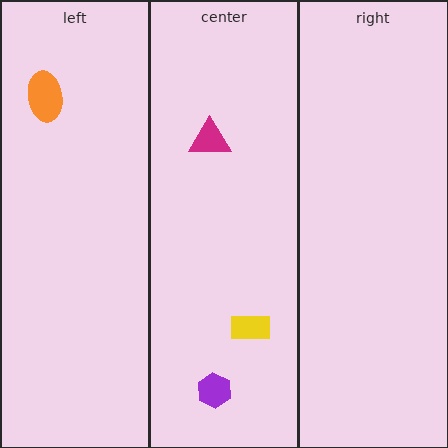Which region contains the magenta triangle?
The center region.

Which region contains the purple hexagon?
The center region.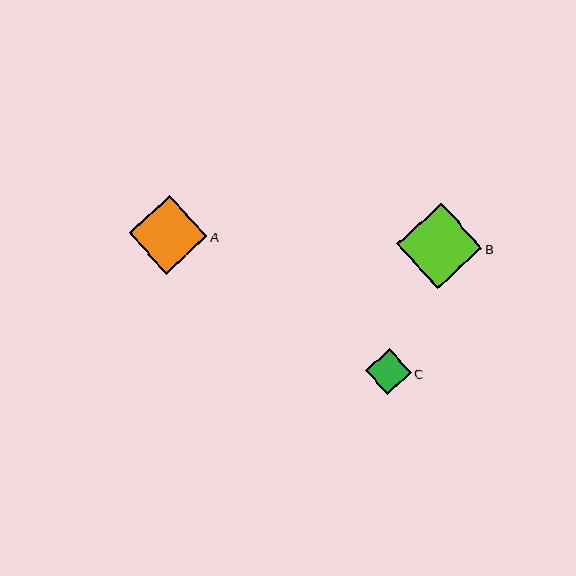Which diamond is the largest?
Diamond B is the largest with a size of approximately 85 pixels.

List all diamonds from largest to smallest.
From largest to smallest: B, A, C.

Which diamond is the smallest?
Diamond C is the smallest with a size of approximately 46 pixels.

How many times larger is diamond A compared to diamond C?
Diamond A is approximately 1.7 times the size of diamond C.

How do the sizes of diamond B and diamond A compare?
Diamond B and diamond A are approximately the same size.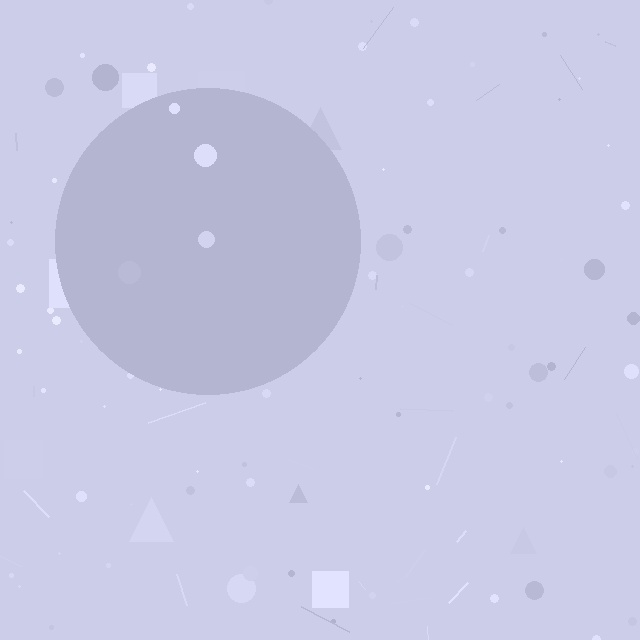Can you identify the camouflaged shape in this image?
The camouflaged shape is a circle.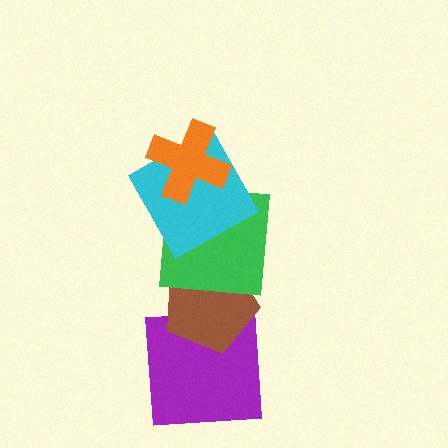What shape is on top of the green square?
The cyan square is on top of the green square.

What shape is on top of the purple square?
The brown pentagon is on top of the purple square.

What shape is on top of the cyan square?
The orange cross is on top of the cyan square.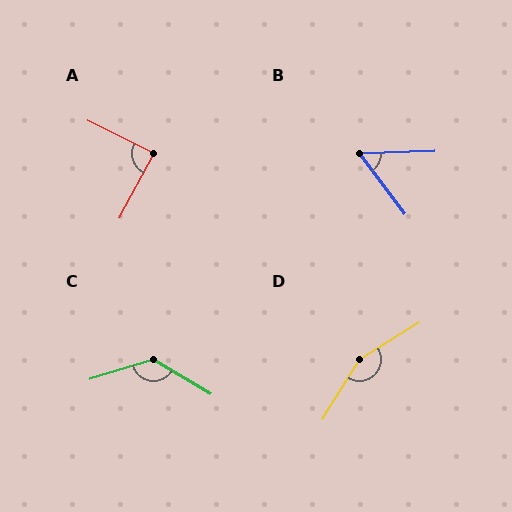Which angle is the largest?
D, at approximately 154 degrees.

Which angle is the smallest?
B, at approximately 55 degrees.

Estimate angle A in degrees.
Approximately 88 degrees.